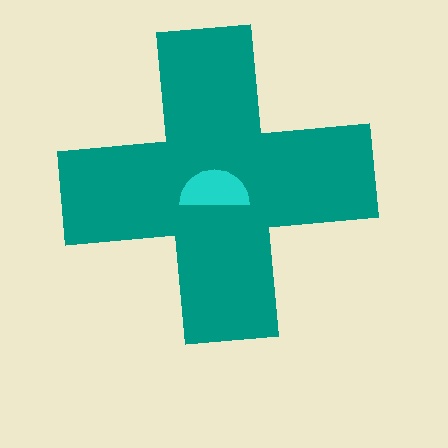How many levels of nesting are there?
2.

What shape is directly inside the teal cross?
The cyan semicircle.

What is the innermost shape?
The cyan semicircle.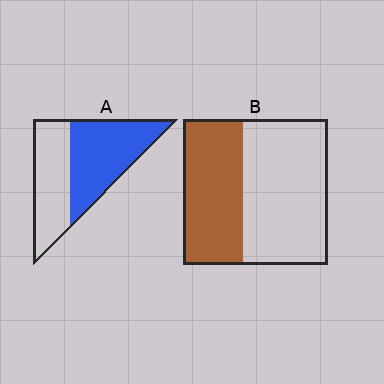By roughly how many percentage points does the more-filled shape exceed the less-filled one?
By roughly 15 percentage points (A over B).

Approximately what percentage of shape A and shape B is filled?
A is approximately 55% and B is approximately 40%.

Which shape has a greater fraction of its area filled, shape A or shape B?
Shape A.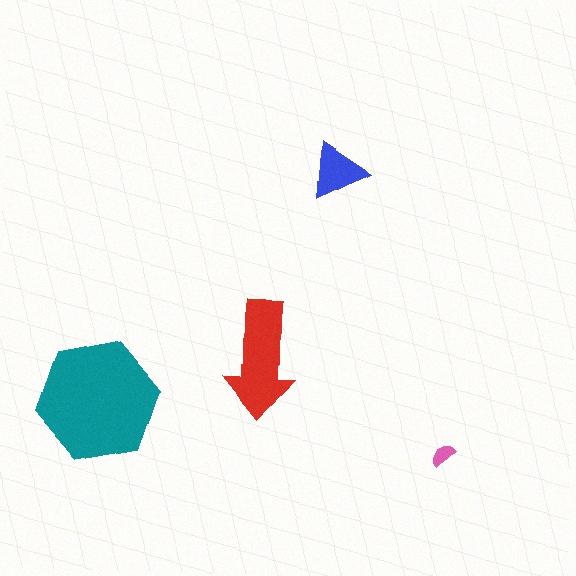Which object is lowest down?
The pink semicircle is bottommost.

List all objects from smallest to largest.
The pink semicircle, the blue triangle, the red arrow, the teal hexagon.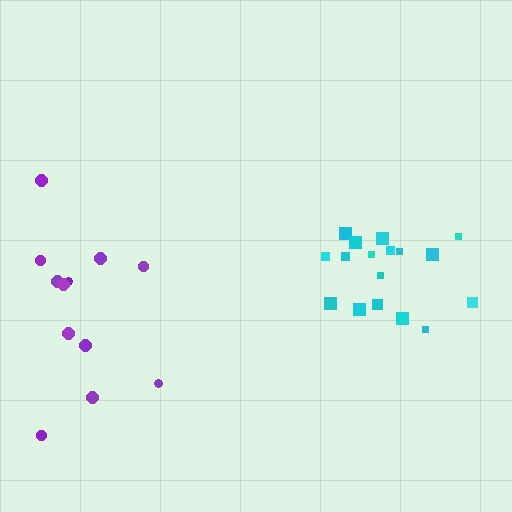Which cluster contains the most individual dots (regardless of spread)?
Cyan (17).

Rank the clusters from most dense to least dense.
cyan, purple.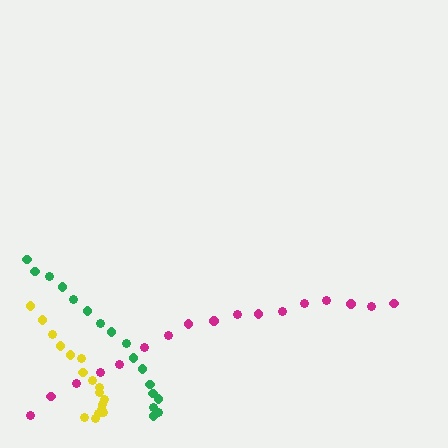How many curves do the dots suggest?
There are 3 distinct paths.